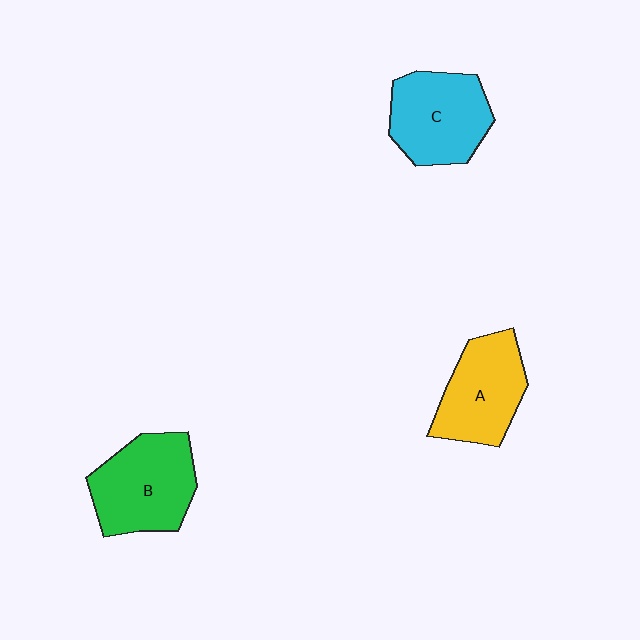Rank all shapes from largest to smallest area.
From largest to smallest: B (green), C (cyan), A (yellow).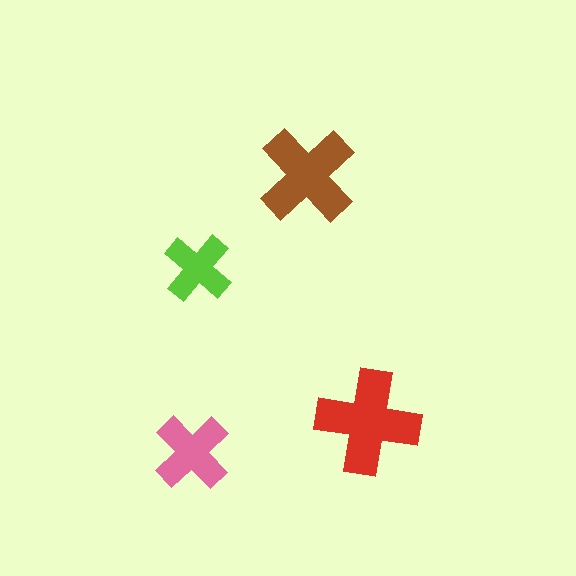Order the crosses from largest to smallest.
the red one, the brown one, the pink one, the lime one.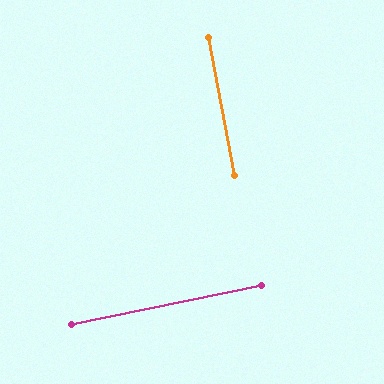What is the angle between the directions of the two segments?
Approximately 89 degrees.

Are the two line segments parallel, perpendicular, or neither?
Perpendicular — they meet at approximately 89°.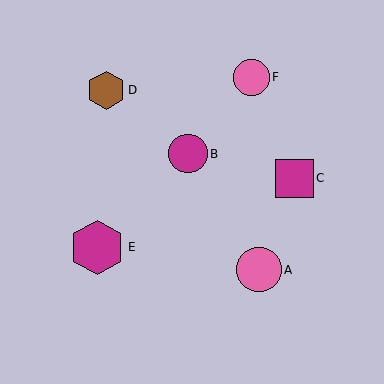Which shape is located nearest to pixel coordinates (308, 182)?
The magenta square (labeled C) at (294, 178) is nearest to that location.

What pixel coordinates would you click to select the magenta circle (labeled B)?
Click at (188, 154) to select the magenta circle B.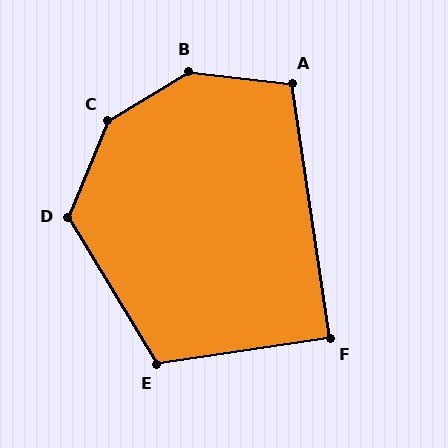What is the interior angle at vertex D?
Approximately 127 degrees (obtuse).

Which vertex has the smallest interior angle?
F, at approximately 90 degrees.